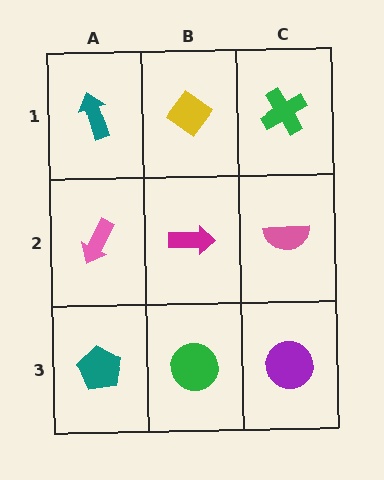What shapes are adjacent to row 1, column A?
A pink arrow (row 2, column A), a yellow diamond (row 1, column B).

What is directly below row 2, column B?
A green circle.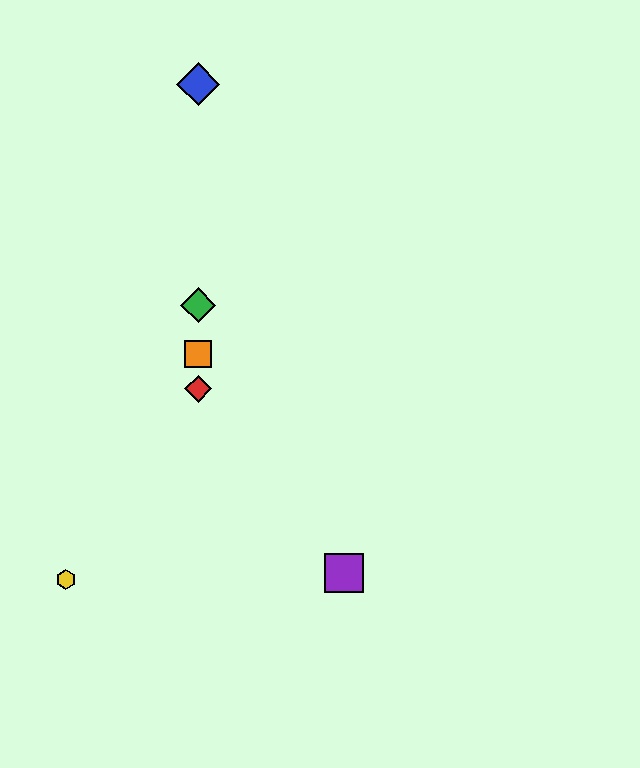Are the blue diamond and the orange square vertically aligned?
Yes, both are at x≈198.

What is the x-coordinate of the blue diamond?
The blue diamond is at x≈198.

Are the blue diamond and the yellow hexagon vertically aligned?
No, the blue diamond is at x≈198 and the yellow hexagon is at x≈66.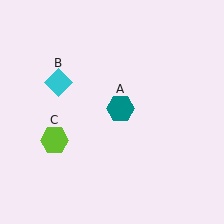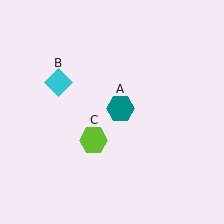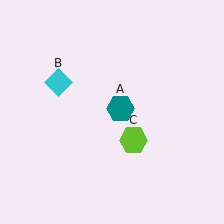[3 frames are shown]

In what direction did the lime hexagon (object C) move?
The lime hexagon (object C) moved right.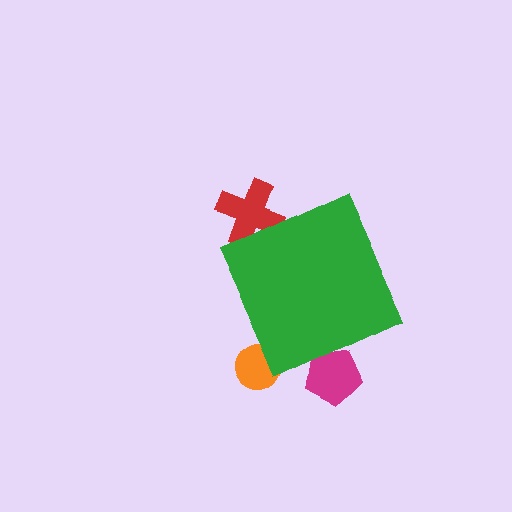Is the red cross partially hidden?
Yes, the red cross is partially hidden behind the green diamond.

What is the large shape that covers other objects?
A green diamond.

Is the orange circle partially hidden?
Yes, the orange circle is partially hidden behind the green diamond.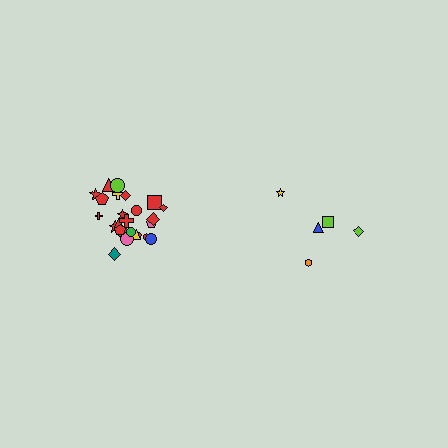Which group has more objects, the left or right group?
The left group.